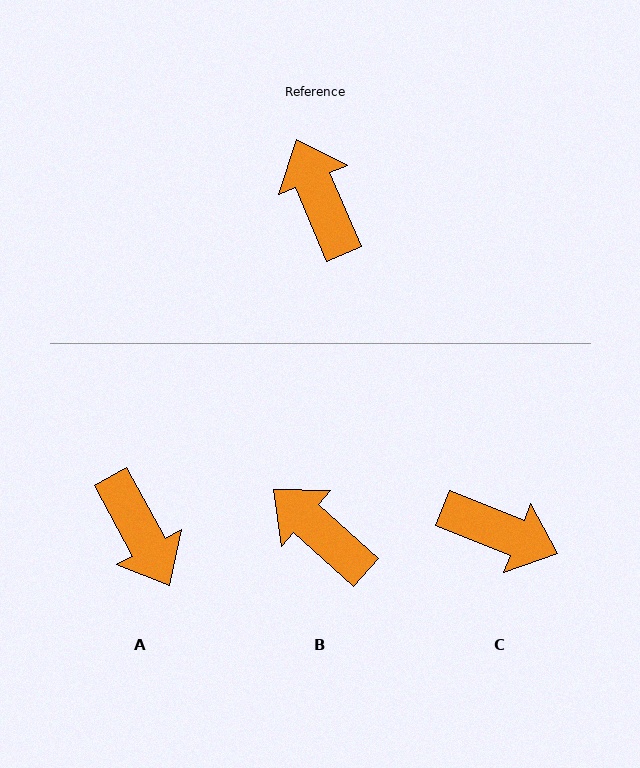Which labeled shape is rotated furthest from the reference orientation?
A, about 174 degrees away.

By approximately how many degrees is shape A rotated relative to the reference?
Approximately 174 degrees clockwise.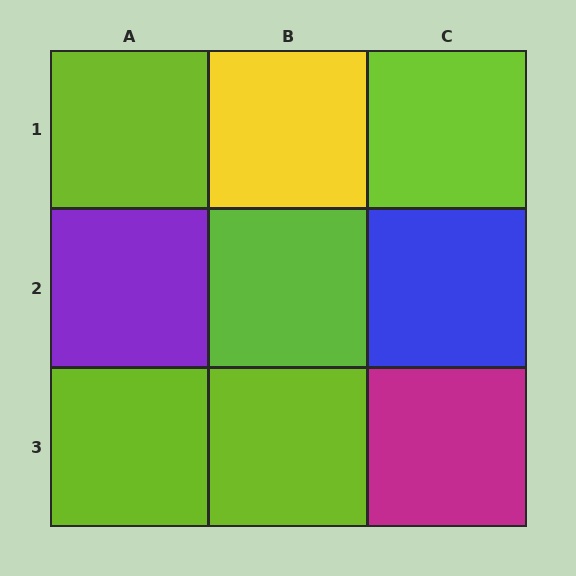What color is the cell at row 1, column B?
Yellow.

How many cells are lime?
5 cells are lime.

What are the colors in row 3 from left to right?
Lime, lime, magenta.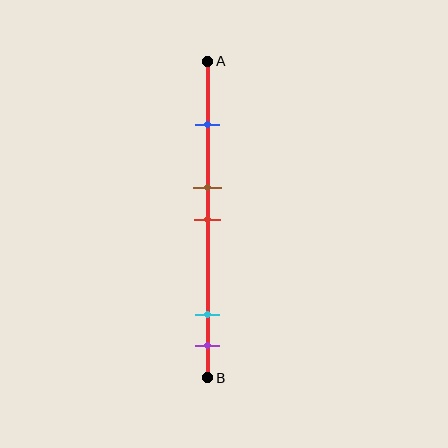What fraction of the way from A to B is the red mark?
The red mark is approximately 50% (0.5) of the way from A to B.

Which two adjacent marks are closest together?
The brown and red marks are the closest adjacent pair.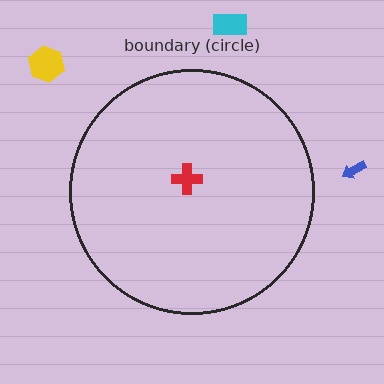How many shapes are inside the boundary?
1 inside, 3 outside.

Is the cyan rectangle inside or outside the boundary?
Outside.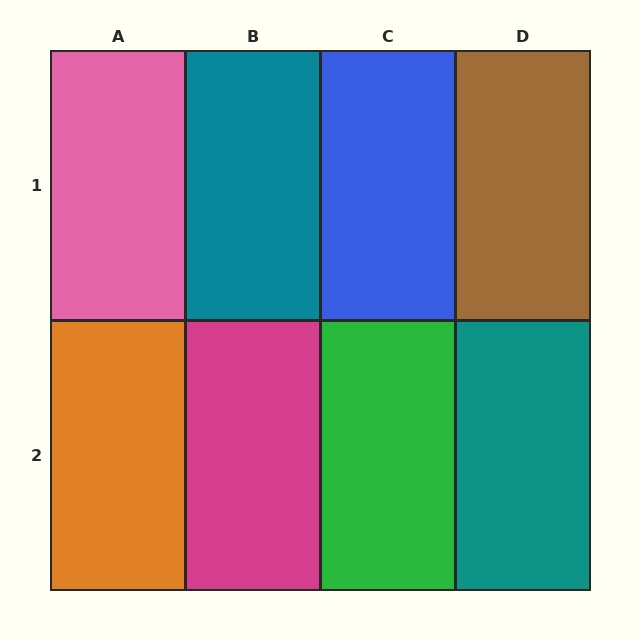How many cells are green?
1 cell is green.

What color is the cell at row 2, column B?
Magenta.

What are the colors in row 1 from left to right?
Pink, teal, blue, brown.